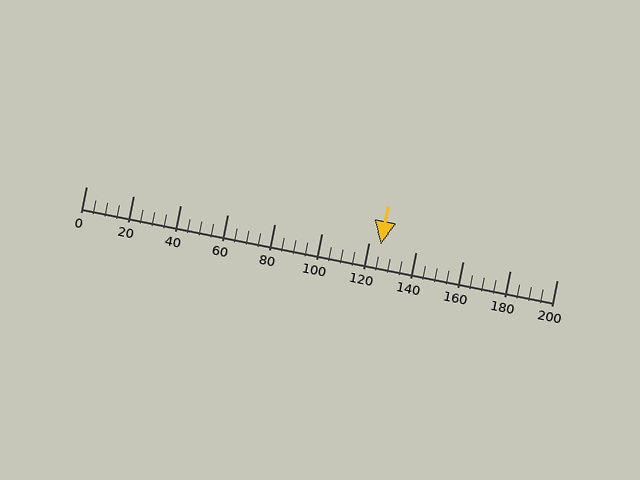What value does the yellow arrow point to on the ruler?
The yellow arrow points to approximately 125.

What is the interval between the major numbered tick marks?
The major tick marks are spaced 20 units apart.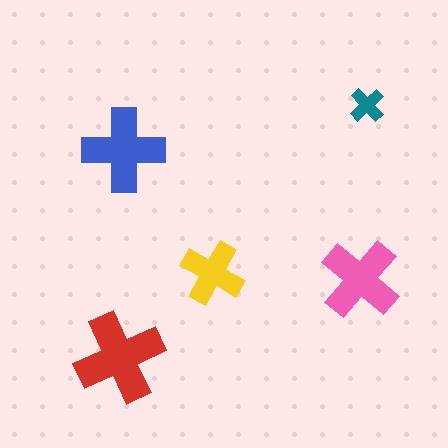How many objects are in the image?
There are 5 objects in the image.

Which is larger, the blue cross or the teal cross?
The blue one.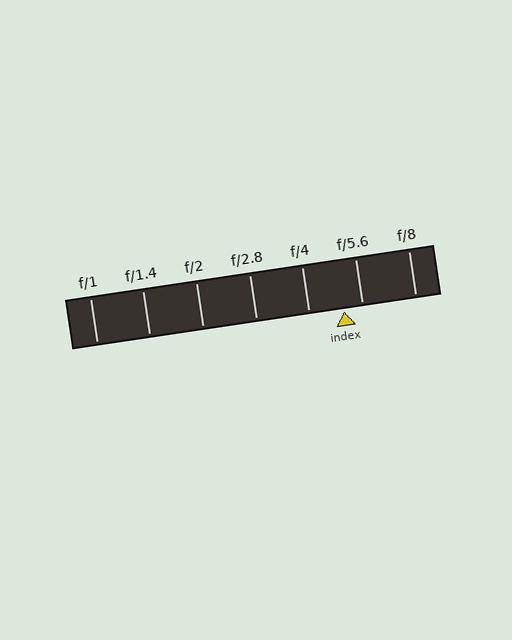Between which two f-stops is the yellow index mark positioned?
The index mark is between f/4 and f/5.6.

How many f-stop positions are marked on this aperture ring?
There are 7 f-stop positions marked.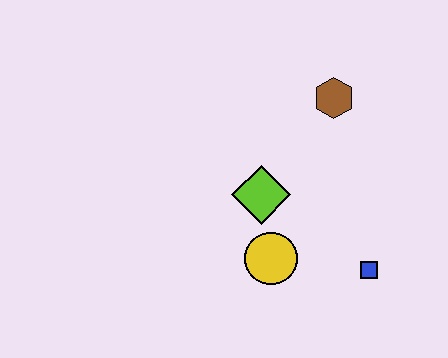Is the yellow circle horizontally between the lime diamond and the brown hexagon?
Yes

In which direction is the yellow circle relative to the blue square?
The yellow circle is to the left of the blue square.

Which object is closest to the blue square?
The yellow circle is closest to the blue square.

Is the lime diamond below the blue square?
No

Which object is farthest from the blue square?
The brown hexagon is farthest from the blue square.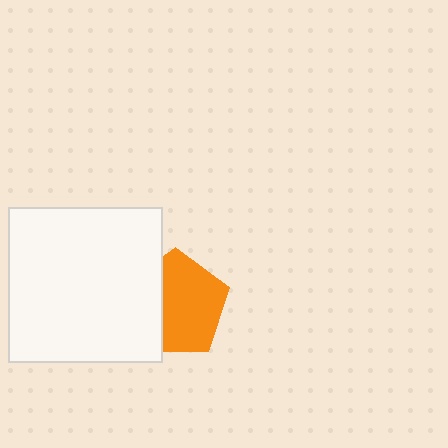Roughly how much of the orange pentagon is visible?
About half of it is visible (roughly 65%).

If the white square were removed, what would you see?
You would see the complete orange pentagon.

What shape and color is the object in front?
The object in front is a white square.